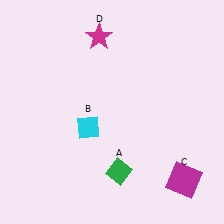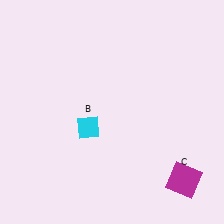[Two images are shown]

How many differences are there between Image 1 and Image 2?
There are 2 differences between the two images.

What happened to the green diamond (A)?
The green diamond (A) was removed in Image 2. It was in the bottom-right area of Image 1.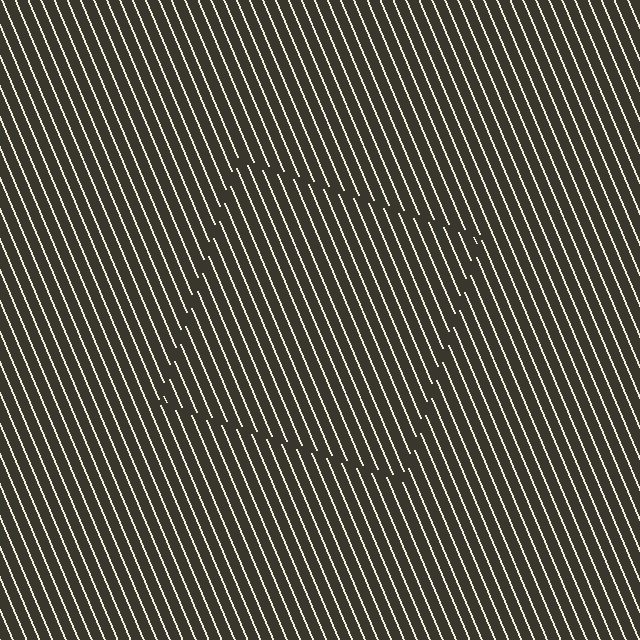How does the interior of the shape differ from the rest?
The interior of the shape contains the same grating, shifted by half a period — the contour is defined by the phase discontinuity where line-ends from the inner and outer gratings abut.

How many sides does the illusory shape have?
4 sides — the line-ends trace a square.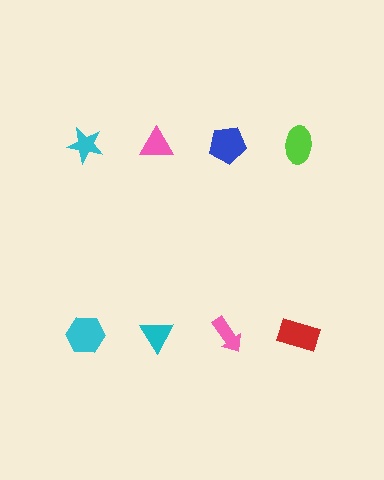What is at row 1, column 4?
A lime ellipse.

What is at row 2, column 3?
A pink arrow.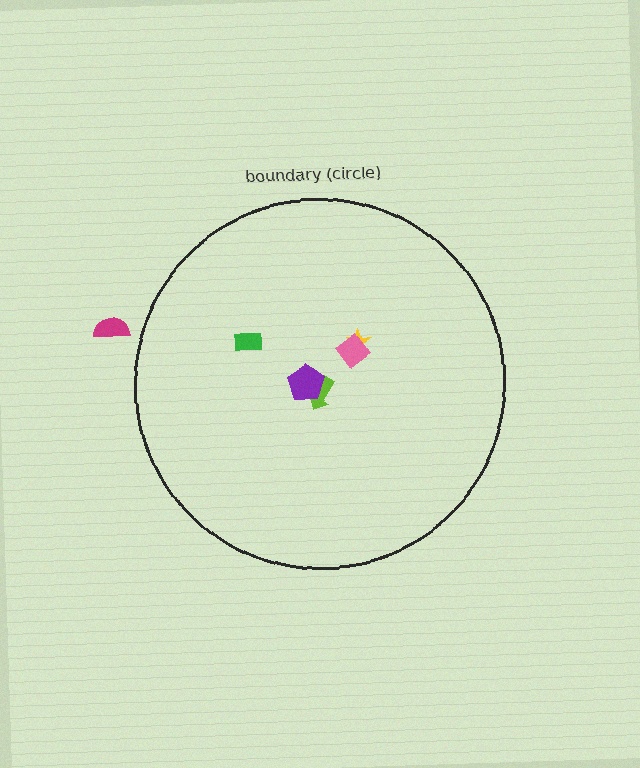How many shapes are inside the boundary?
5 inside, 1 outside.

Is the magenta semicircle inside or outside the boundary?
Outside.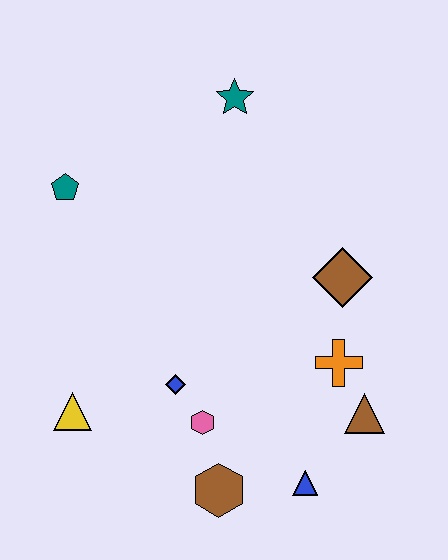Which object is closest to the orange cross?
The brown triangle is closest to the orange cross.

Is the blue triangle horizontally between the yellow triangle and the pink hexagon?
No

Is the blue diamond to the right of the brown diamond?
No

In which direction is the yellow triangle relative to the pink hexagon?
The yellow triangle is to the left of the pink hexagon.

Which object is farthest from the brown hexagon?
The teal star is farthest from the brown hexagon.